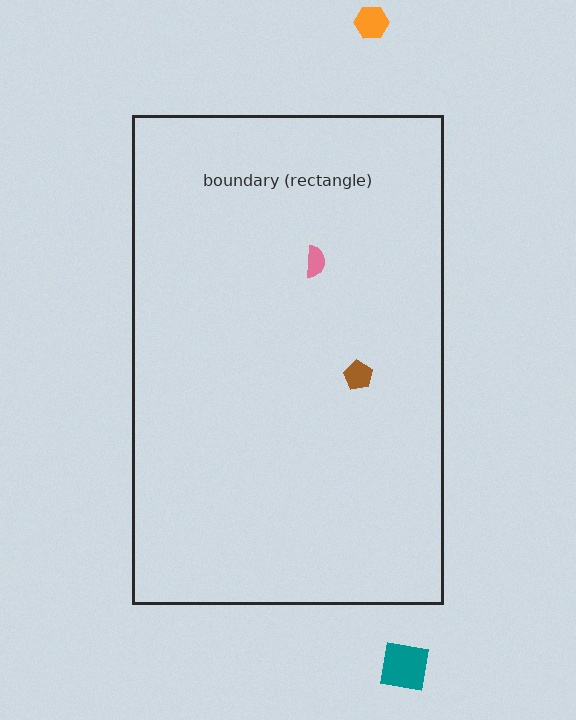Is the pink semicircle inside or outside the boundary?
Inside.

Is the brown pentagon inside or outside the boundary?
Inside.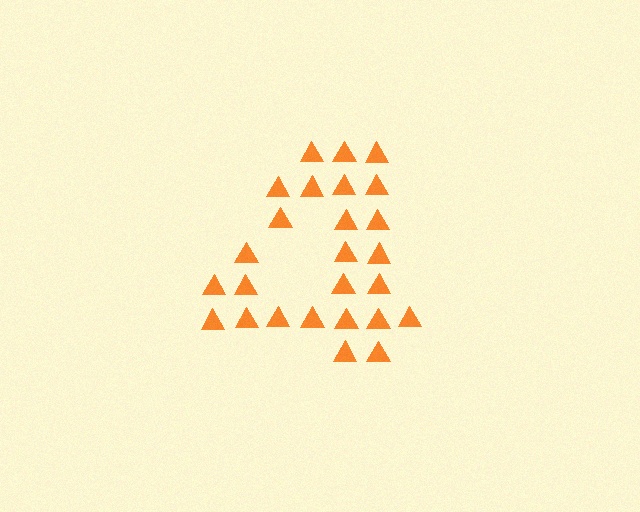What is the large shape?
The large shape is the digit 4.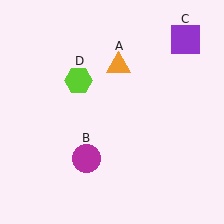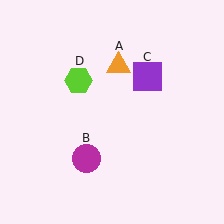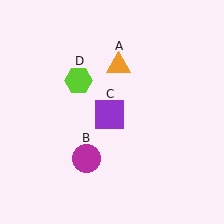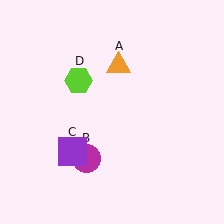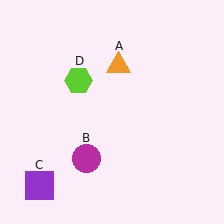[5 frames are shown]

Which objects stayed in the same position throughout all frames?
Orange triangle (object A) and magenta circle (object B) and lime hexagon (object D) remained stationary.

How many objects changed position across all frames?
1 object changed position: purple square (object C).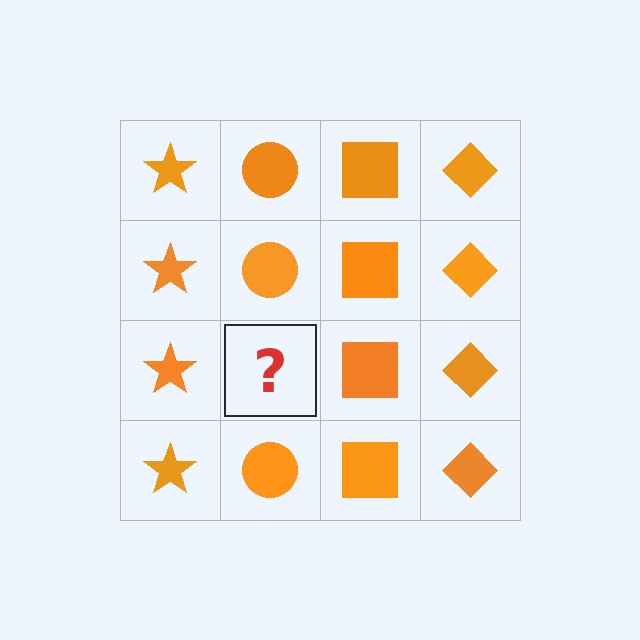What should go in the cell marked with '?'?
The missing cell should contain an orange circle.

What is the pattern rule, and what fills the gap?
The rule is that each column has a consistent shape. The gap should be filled with an orange circle.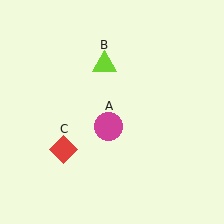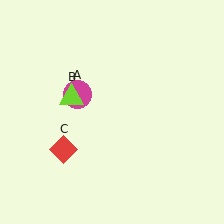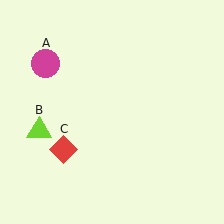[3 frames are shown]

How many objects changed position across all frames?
2 objects changed position: magenta circle (object A), lime triangle (object B).